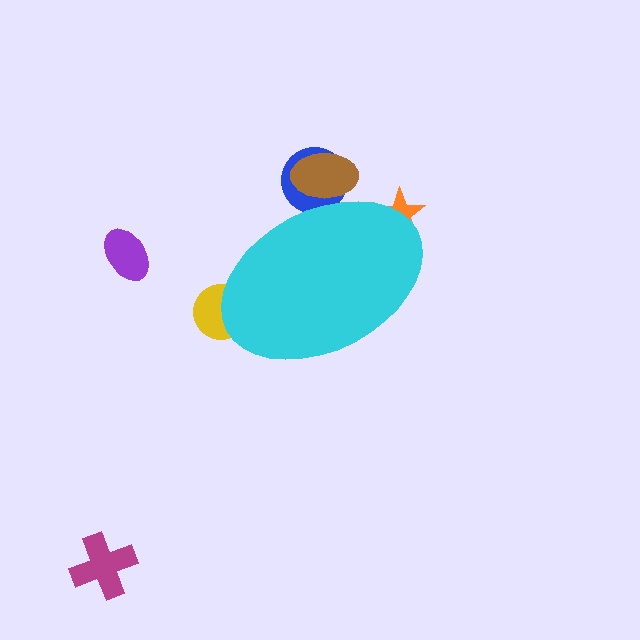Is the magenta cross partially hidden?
No, the magenta cross is fully visible.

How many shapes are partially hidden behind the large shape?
4 shapes are partially hidden.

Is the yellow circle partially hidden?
Yes, the yellow circle is partially hidden behind the cyan ellipse.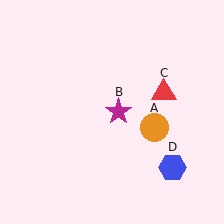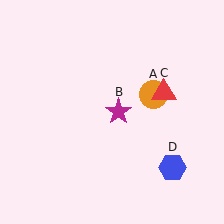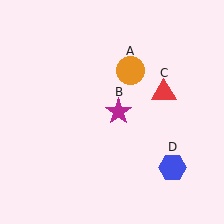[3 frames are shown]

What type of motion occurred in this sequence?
The orange circle (object A) rotated counterclockwise around the center of the scene.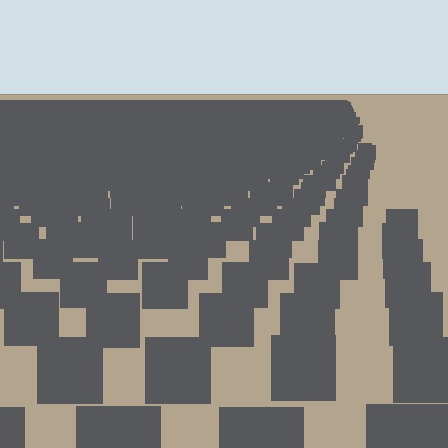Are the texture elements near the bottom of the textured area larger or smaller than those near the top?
Larger. Near the bottom, elements are closer to the viewer and appear at a bigger on-screen size.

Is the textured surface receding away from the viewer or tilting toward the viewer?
The surface is receding away from the viewer. Texture elements get smaller and denser toward the top.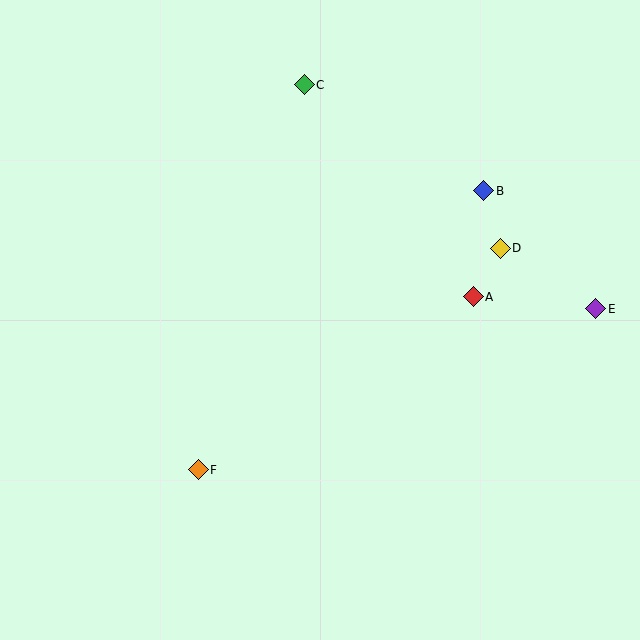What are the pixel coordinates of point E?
Point E is at (596, 309).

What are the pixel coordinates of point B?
Point B is at (484, 191).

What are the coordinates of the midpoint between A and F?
The midpoint between A and F is at (336, 383).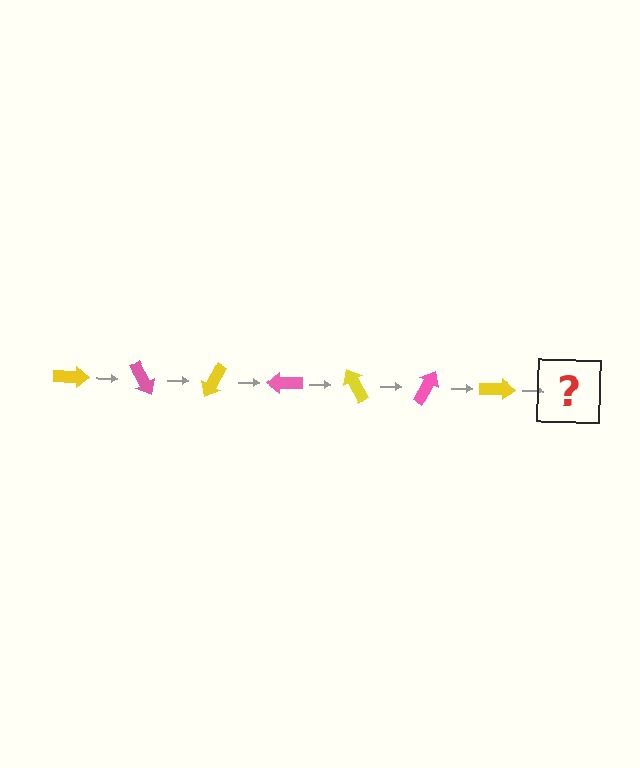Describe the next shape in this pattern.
It should be a pink arrow, rotated 420 degrees from the start.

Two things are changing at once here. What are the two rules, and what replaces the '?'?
The two rules are that it rotates 60 degrees each step and the color cycles through yellow and pink. The '?' should be a pink arrow, rotated 420 degrees from the start.